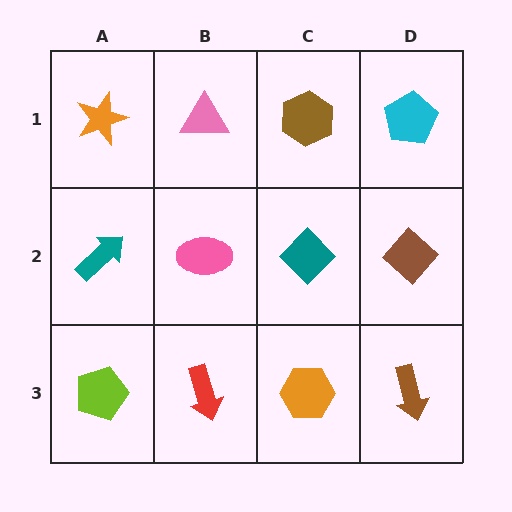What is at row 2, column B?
A pink ellipse.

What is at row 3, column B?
A red arrow.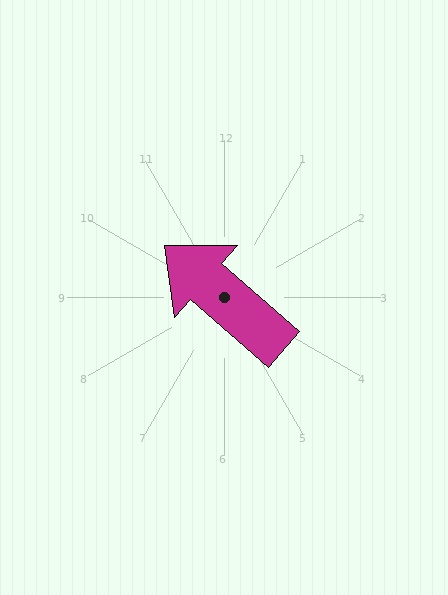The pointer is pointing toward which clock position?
Roughly 10 o'clock.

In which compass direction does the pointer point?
Northwest.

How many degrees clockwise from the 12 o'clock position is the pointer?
Approximately 311 degrees.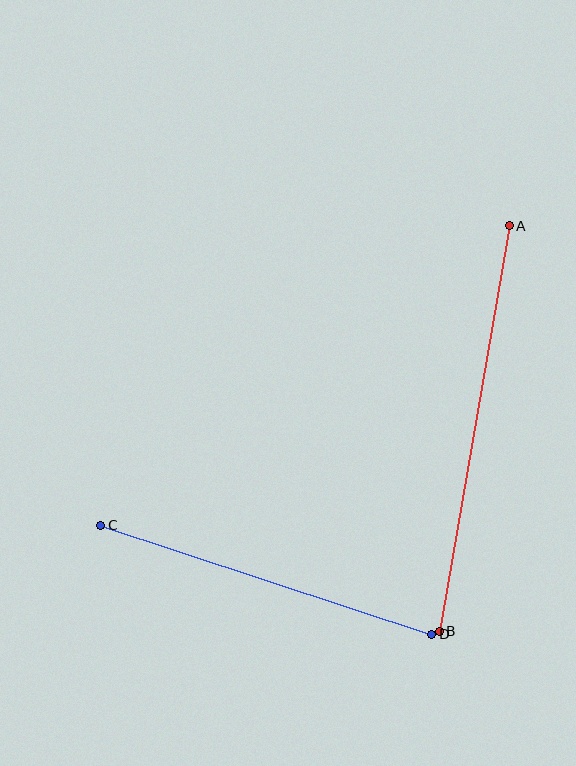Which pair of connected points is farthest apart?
Points A and B are farthest apart.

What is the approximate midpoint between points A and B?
The midpoint is at approximately (474, 429) pixels.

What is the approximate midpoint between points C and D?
The midpoint is at approximately (266, 580) pixels.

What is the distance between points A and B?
The distance is approximately 412 pixels.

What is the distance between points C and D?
The distance is approximately 348 pixels.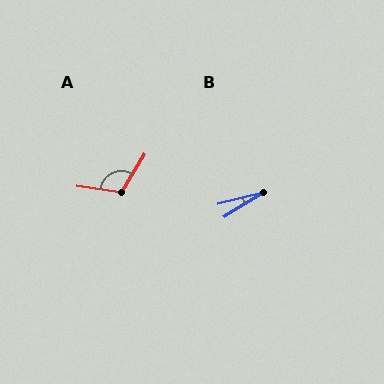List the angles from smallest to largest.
B (17°), A (114°).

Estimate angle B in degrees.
Approximately 17 degrees.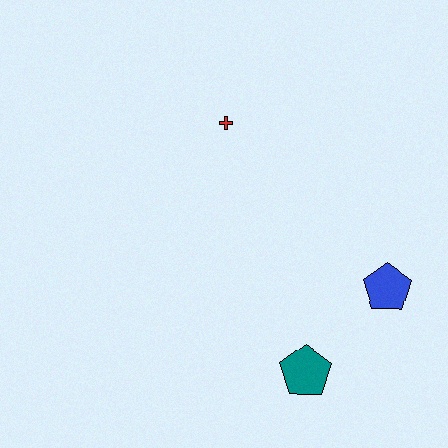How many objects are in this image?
There are 3 objects.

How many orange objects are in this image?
There are no orange objects.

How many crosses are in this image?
There is 1 cross.